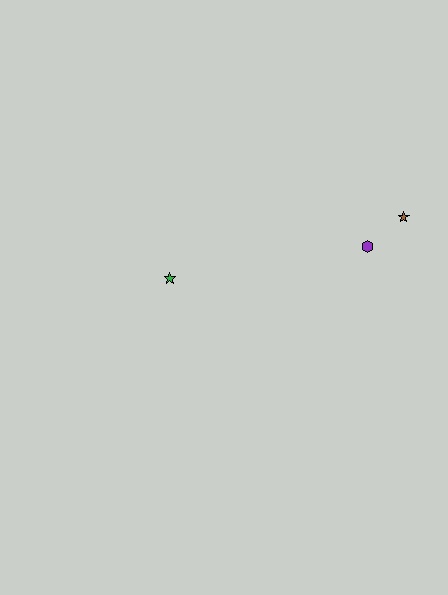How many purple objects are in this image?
There is 1 purple object.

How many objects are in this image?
There are 3 objects.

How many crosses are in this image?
There are no crosses.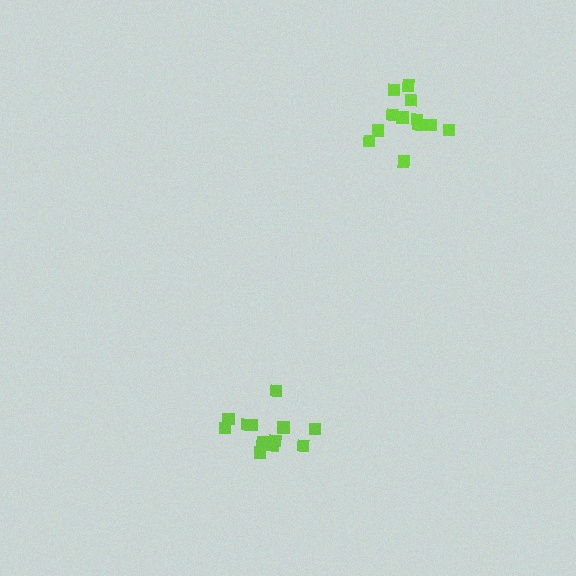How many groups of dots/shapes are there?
There are 2 groups.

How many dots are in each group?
Group 1: 12 dots, Group 2: 12 dots (24 total).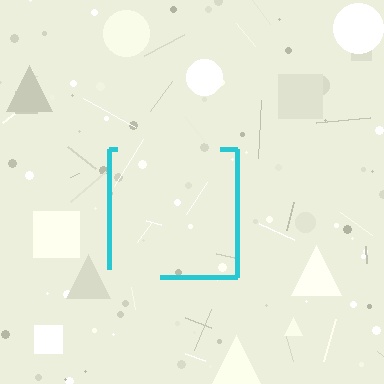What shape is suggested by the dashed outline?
The dashed outline suggests a square.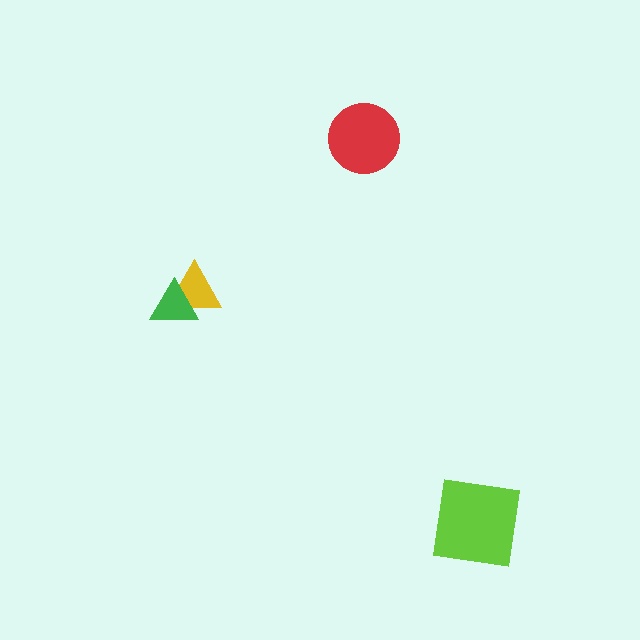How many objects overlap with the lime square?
0 objects overlap with the lime square.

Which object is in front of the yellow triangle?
The green triangle is in front of the yellow triangle.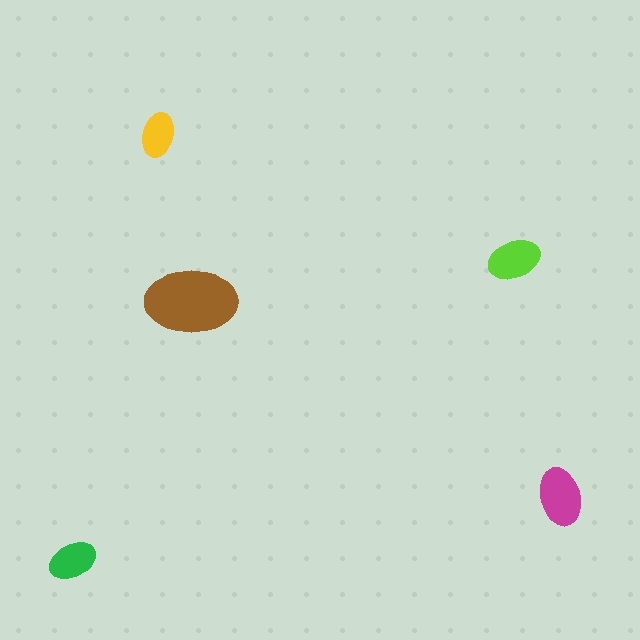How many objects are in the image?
There are 5 objects in the image.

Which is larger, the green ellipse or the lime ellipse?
The lime one.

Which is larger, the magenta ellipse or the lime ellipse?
The magenta one.